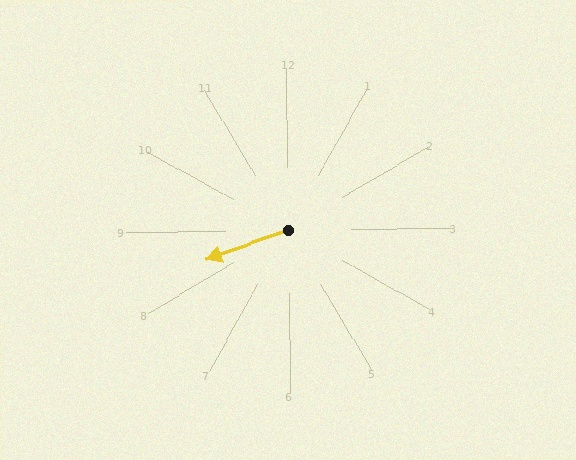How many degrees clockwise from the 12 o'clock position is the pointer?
Approximately 251 degrees.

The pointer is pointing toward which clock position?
Roughly 8 o'clock.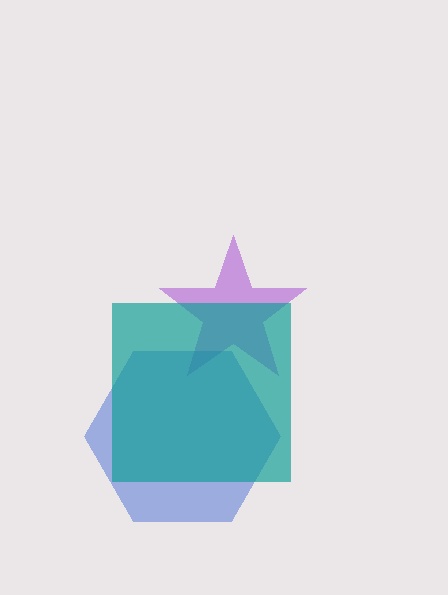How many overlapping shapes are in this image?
There are 3 overlapping shapes in the image.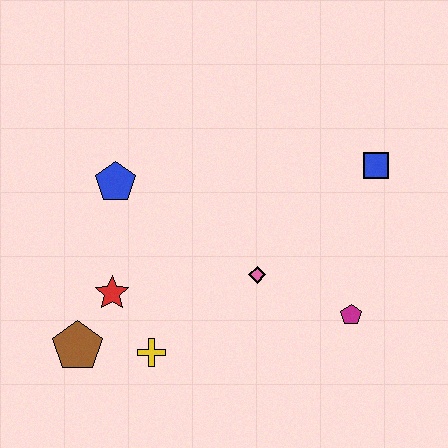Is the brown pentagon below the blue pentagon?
Yes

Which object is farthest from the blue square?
The brown pentagon is farthest from the blue square.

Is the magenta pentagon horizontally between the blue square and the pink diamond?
Yes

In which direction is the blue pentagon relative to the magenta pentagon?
The blue pentagon is to the left of the magenta pentagon.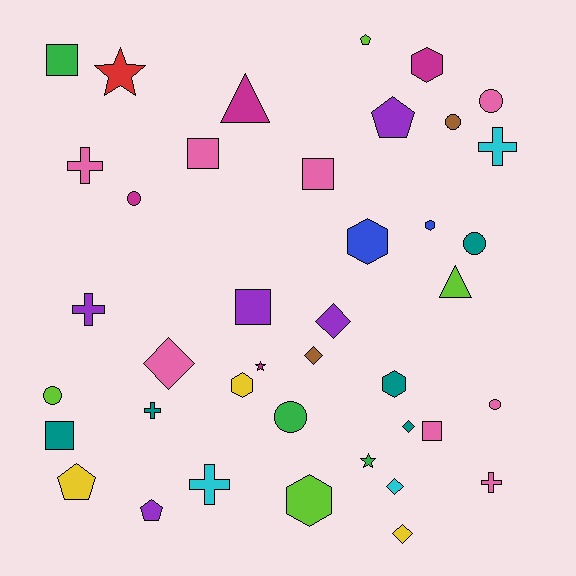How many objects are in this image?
There are 40 objects.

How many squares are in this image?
There are 6 squares.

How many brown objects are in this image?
There are 2 brown objects.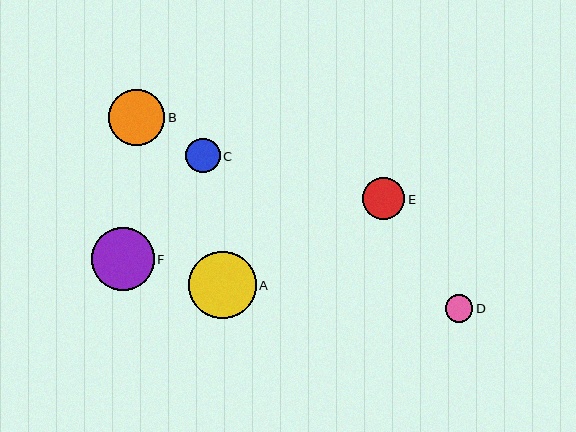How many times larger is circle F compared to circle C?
Circle F is approximately 1.8 times the size of circle C.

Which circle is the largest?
Circle A is the largest with a size of approximately 67 pixels.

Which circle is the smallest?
Circle D is the smallest with a size of approximately 27 pixels.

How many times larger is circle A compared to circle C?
Circle A is approximately 2.0 times the size of circle C.